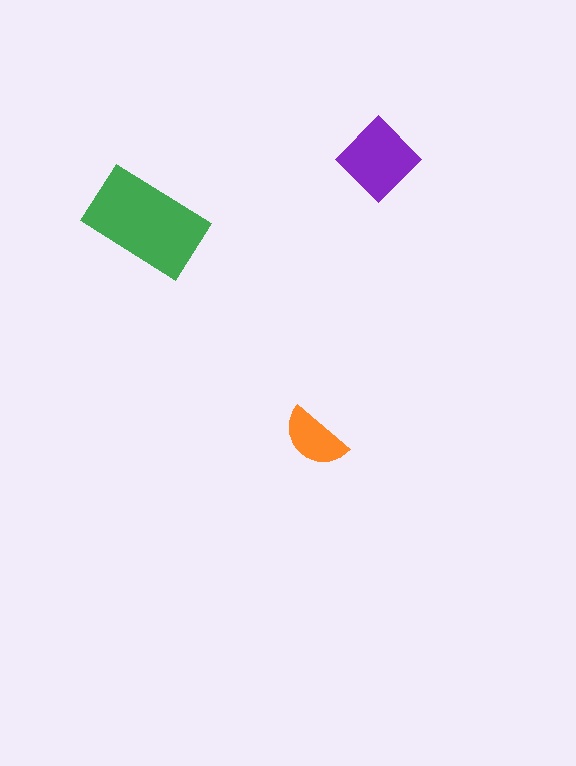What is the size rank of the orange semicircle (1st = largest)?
3rd.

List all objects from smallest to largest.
The orange semicircle, the purple diamond, the green rectangle.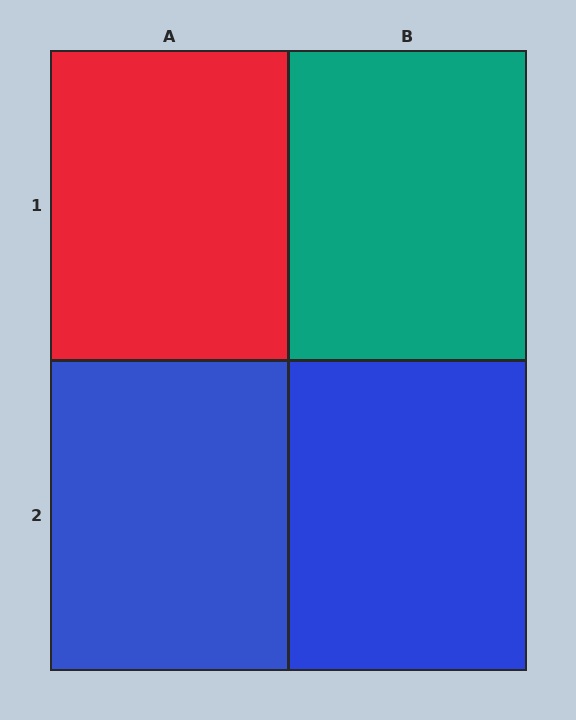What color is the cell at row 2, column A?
Blue.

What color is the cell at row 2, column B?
Blue.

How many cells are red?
1 cell is red.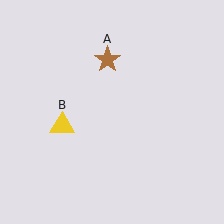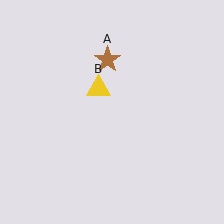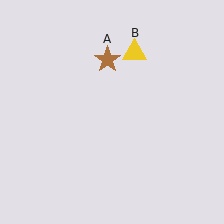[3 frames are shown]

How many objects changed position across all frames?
1 object changed position: yellow triangle (object B).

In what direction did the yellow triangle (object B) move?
The yellow triangle (object B) moved up and to the right.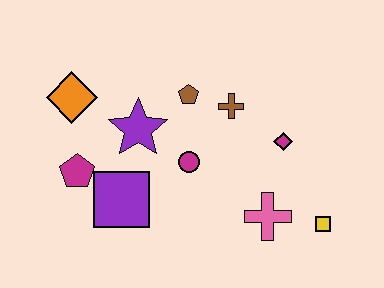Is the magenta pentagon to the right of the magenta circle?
No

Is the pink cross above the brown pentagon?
No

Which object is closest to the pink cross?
The yellow square is closest to the pink cross.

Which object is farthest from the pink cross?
The orange diamond is farthest from the pink cross.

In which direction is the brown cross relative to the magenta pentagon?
The brown cross is to the right of the magenta pentagon.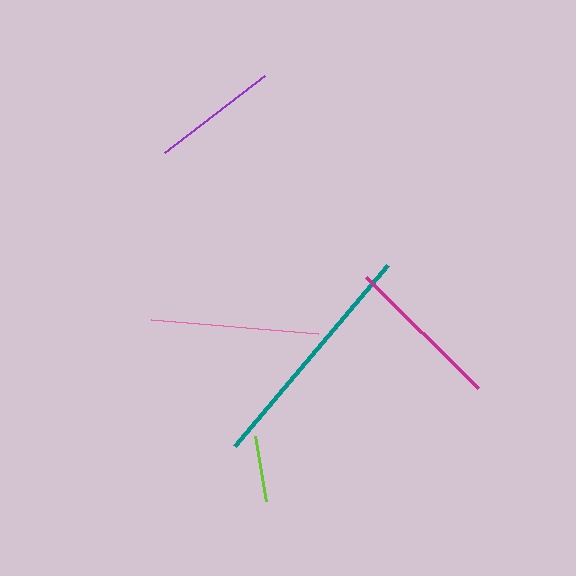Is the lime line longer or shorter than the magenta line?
The magenta line is longer than the lime line.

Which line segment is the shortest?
The lime line is the shortest at approximately 66 pixels.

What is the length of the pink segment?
The pink segment is approximately 168 pixels long.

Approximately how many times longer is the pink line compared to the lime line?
The pink line is approximately 2.5 times the length of the lime line.